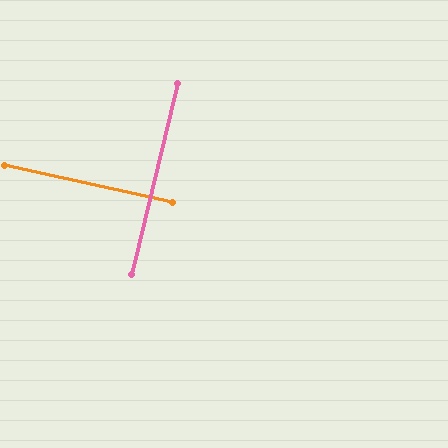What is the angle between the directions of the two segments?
Approximately 89 degrees.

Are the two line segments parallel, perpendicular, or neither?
Perpendicular — they meet at approximately 89°.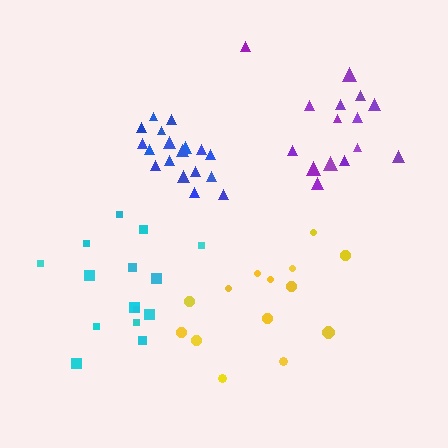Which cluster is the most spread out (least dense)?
Yellow.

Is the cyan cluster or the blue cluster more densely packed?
Blue.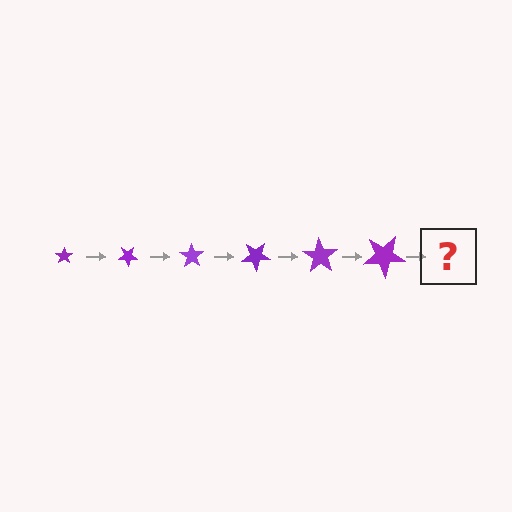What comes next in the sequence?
The next element should be a star, larger than the previous one and rotated 210 degrees from the start.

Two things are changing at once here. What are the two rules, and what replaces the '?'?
The two rules are that the star grows larger each step and it rotates 35 degrees each step. The '?' should be a star, larger than the previous one and rotated 210 degrees from the start.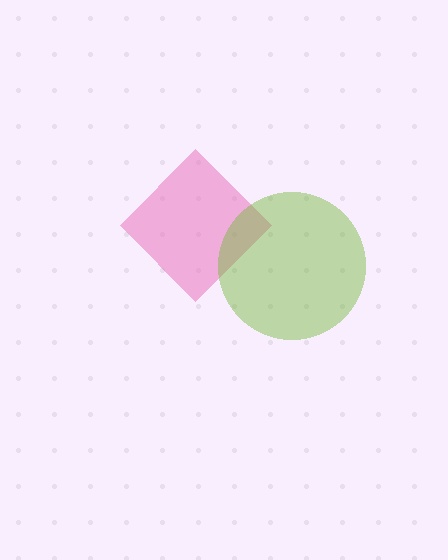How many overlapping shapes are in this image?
There are 2 overlapping shapes in the image.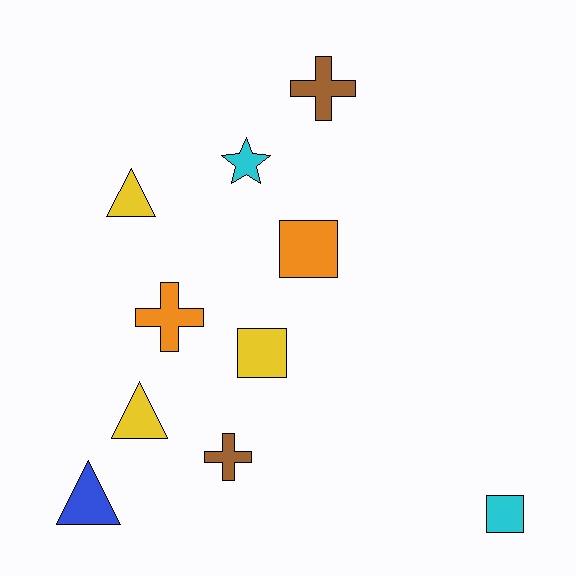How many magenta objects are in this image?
There are no magenta objects.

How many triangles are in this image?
There are 3 triangles.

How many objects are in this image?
There are 10 objects.